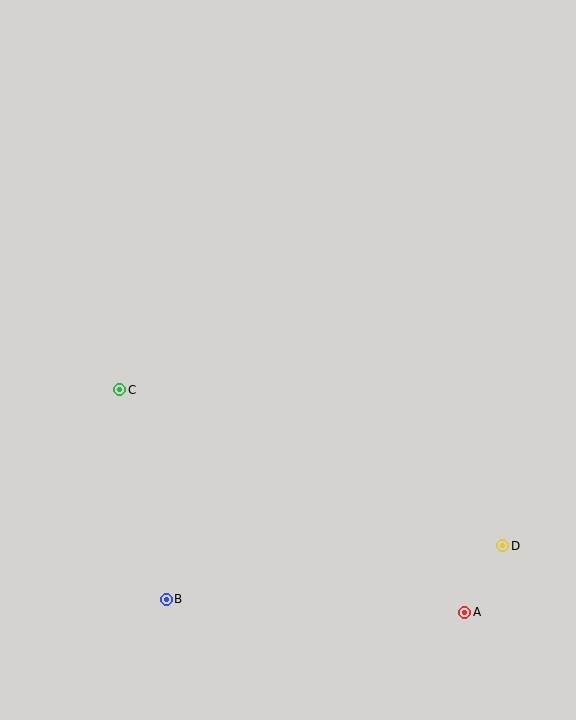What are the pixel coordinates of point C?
Point C is at (120, 390).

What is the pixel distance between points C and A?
The distance between C and A is 410 pixels.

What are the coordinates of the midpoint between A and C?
The midpoint between A and C is at (292, 501).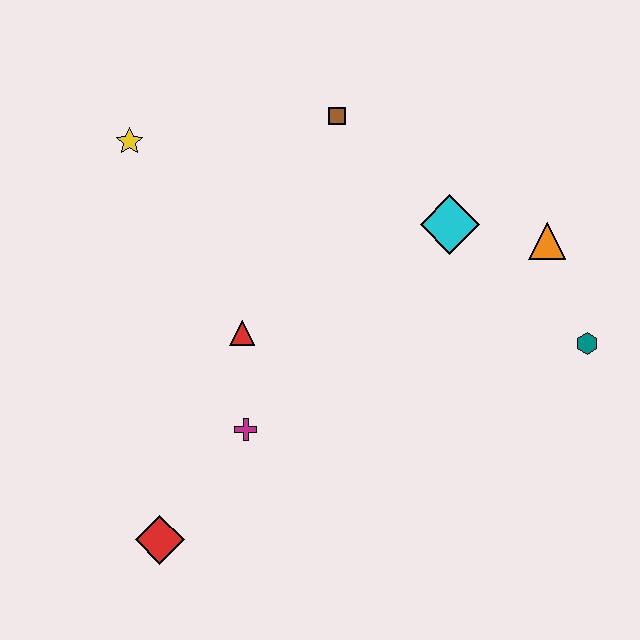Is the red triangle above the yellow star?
No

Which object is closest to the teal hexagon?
The orange triangle is closest to the teal hexagon.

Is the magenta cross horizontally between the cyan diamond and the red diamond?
Yes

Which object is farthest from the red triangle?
The teal hexagon is farthest from the red triangle.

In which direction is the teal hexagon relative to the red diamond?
The teal hexagon is to the right of the red diamond.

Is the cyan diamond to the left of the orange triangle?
Yes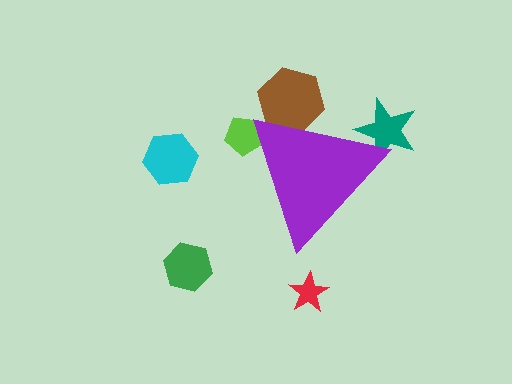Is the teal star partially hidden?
Yes, the teal star is partially hidden behind the purple triangle.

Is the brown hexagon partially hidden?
Yes, the brown hexagon is partially hidden behind the purple triangle.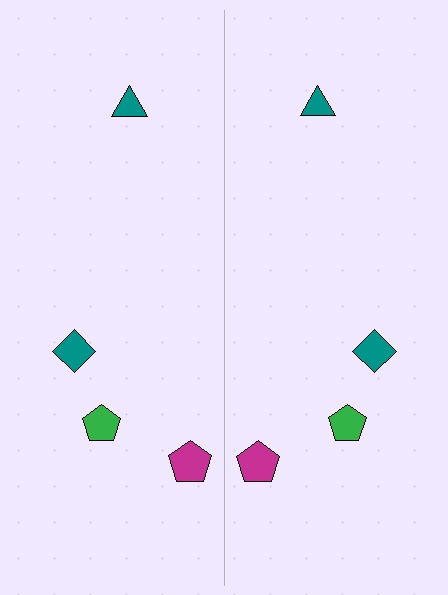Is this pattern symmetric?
Yes, this pattern has bilateral (reflection) symmetry.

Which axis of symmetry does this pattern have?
The pattern has a vertical axis of symmetry running through the center of the image.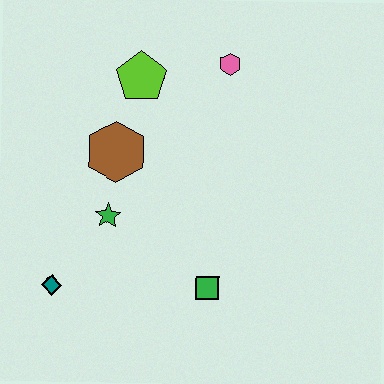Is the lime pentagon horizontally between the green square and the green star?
Yes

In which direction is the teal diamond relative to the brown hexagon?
The teal diamond is below the brown hexagon.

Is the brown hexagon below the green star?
No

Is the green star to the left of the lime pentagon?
Yes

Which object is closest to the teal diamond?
The green star is closest to the teal diamond.